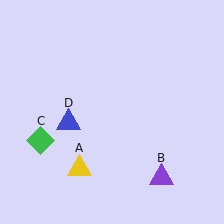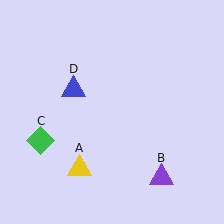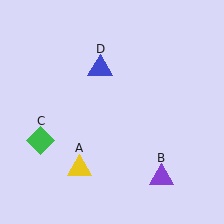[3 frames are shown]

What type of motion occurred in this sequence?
The blue triangle (object D) rotated clockwise around the center of the scene.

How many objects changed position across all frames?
1 object changed position: blue triangle (object D).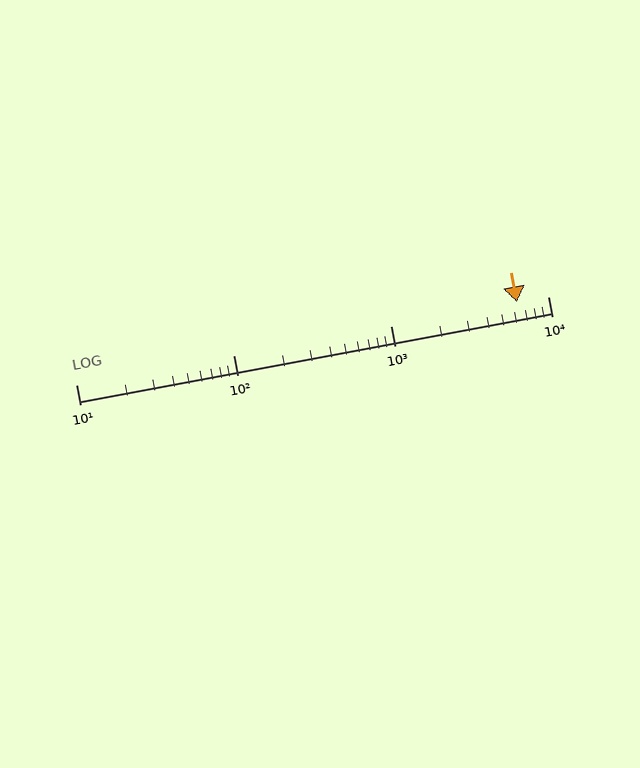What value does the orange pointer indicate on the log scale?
The pointer indicates approximately 6400.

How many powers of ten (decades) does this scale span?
The scale spans 3 decades, from 10 to 10000.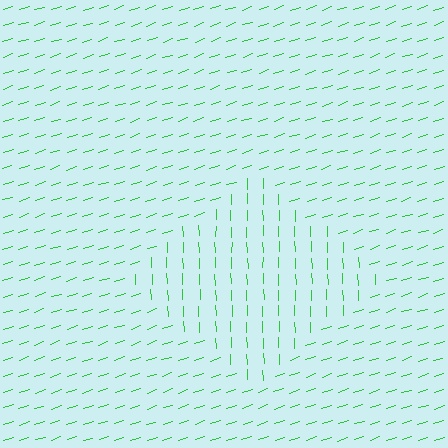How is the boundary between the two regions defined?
The boundary is defined purely by a change in line orientation (approximately 73 degrees difference). All lines are the same color and thickness.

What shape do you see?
I see a diamond.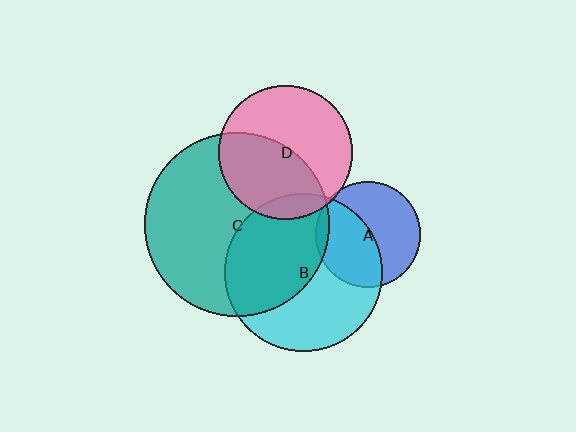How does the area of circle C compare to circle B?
Approximately 1.4 times.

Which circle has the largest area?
Circle C (teal).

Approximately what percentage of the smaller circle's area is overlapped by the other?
Approximately 5%.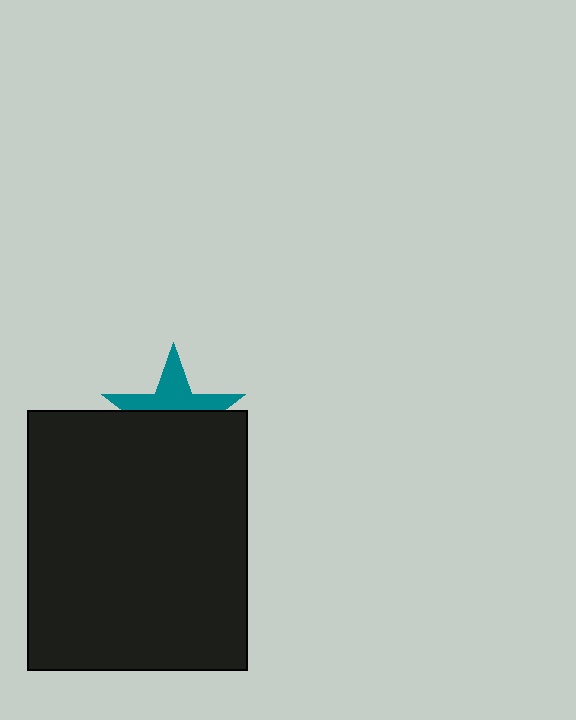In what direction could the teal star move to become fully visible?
The teal star could move up. That would shift it out from behind the black rectangle entirely.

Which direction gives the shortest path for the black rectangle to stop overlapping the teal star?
Moving down gives the shortest separation.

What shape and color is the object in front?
The object in front is a black rectangle.